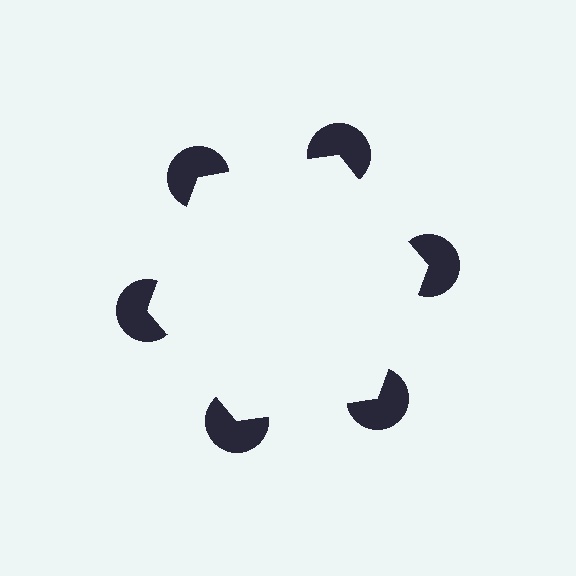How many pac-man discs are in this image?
There are 6 — one at each vertex of the illusory hexagon.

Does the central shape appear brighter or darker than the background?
It typically appears slightly brighter than the background, even though no actual brightness change is drawn.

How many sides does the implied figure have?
6 sides.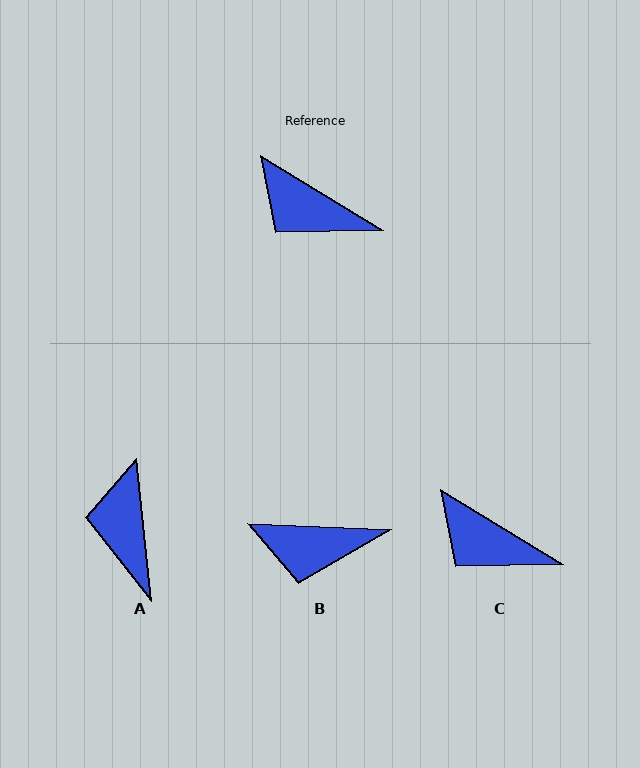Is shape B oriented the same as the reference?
No, it is off by about 29 degrees.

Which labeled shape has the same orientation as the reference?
C.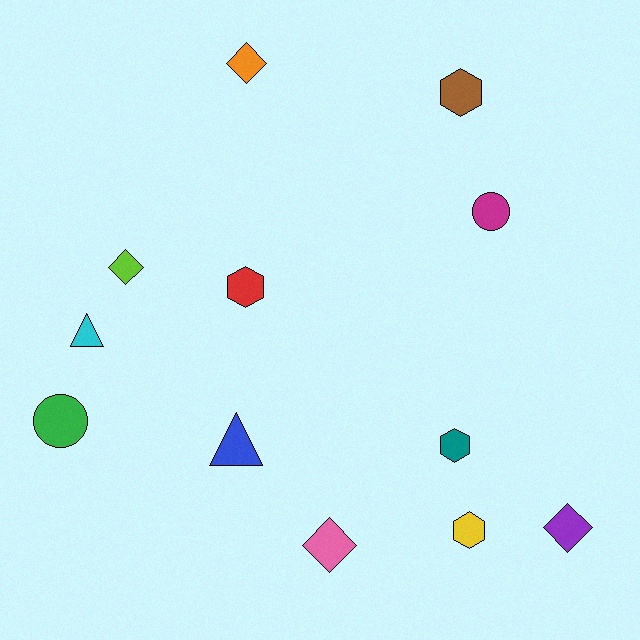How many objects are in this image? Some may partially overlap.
There are 12 objects.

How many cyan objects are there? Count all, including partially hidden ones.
There is 1 cyan object.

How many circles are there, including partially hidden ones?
There are 2 circles.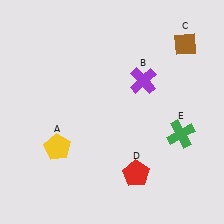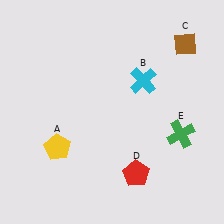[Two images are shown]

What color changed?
The cross (B) changed from purple in Image 1 to cyan in Image 2.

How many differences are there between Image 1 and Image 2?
There is 1 difference between the two images.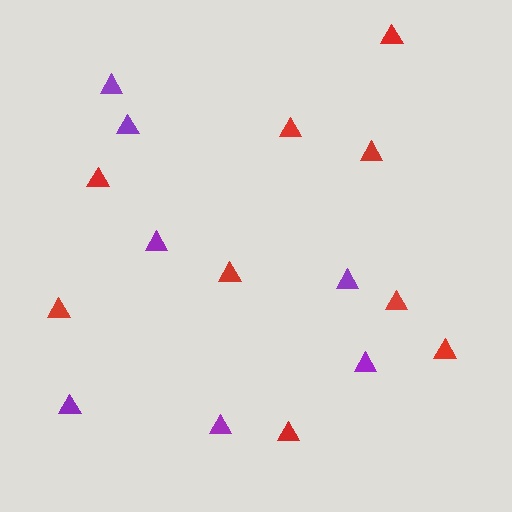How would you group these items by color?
There are 2 groups: one group of red triangles (9) and one group of purple triangles (7).